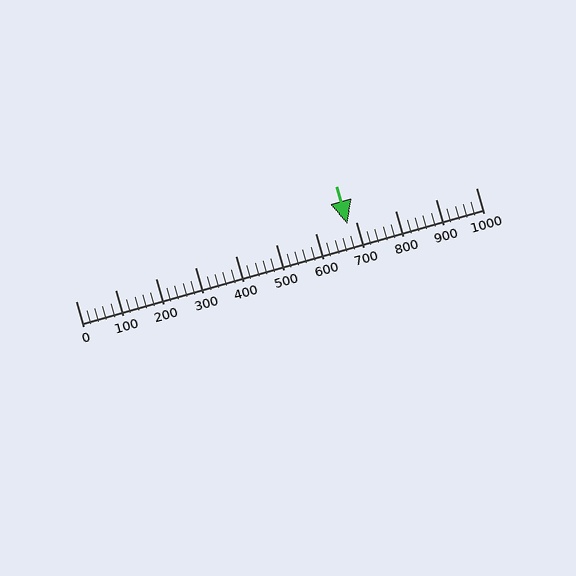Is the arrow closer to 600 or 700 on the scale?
The arrow is closer to 700.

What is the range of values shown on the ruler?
The ruler shows values from 0 to 1000.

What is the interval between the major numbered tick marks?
The major tick marks are spaced 100 units apart.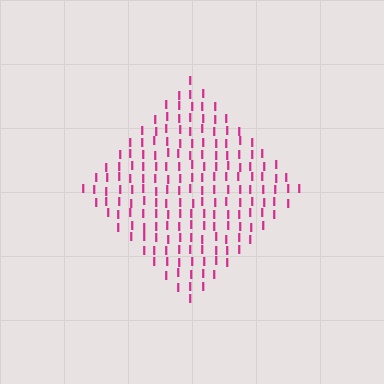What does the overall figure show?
The overall figure shows a diamond.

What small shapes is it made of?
It is made of small letter I's.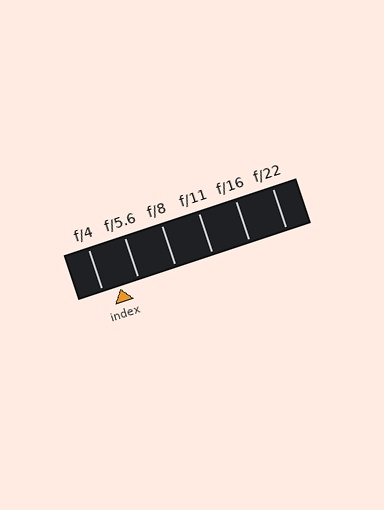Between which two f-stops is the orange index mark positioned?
The index mark is between f/4 and f/5.6.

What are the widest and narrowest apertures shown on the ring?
The widest aperture shown is f/4 and the narrowest is f/22.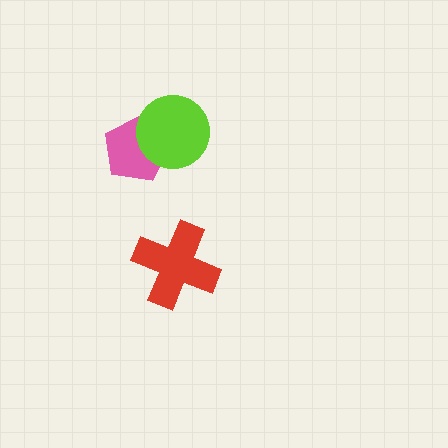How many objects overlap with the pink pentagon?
1 object overlaps with the pink pentagon.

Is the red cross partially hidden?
No, no other shape covers it.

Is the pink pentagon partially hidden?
Yes, it is partially covered by another shape.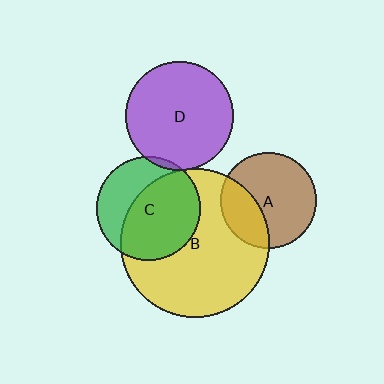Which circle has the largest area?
Circle B (yellow).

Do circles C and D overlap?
Yes.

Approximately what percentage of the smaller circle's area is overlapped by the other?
Approximately 5%.